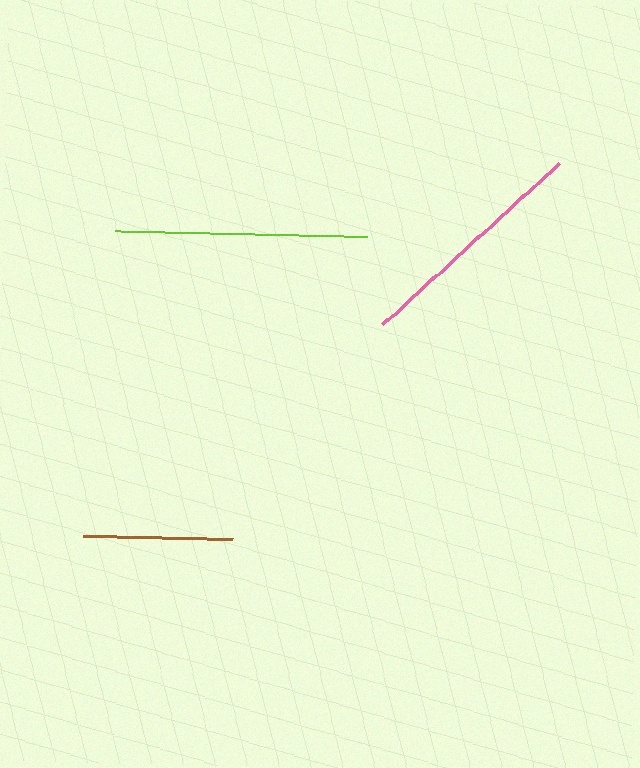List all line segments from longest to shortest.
From longest to shortest: lime, pink, brown.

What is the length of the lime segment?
The lime segment is approximately 251 pixels long.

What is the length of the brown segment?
The brown segment is approximately 150 pixels long.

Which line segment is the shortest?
The brown line is the shortest at approximately 150 pixels.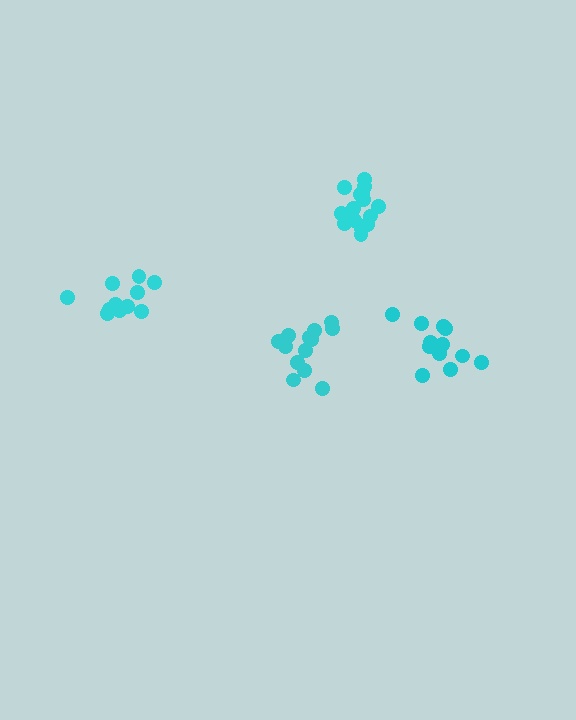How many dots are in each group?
Group 1: 13 dots, Group 2: 16 dots, Group 3: 12 dots, Group 4: 11 dots (52 total).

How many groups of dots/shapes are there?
There are 4 groups.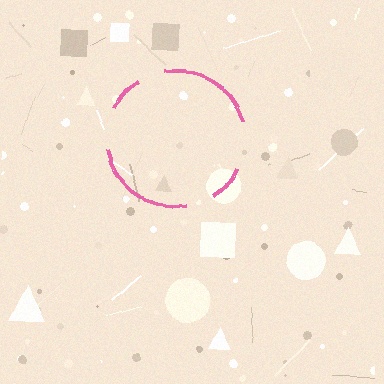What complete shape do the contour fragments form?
The contour fragments form a circle.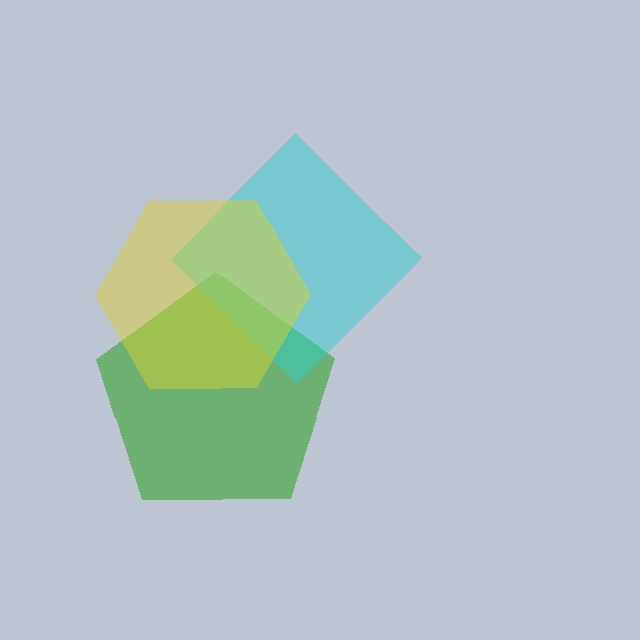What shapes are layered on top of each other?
The layered shapes are: a green pentagon, a cyan diamond, a yellow hexagon.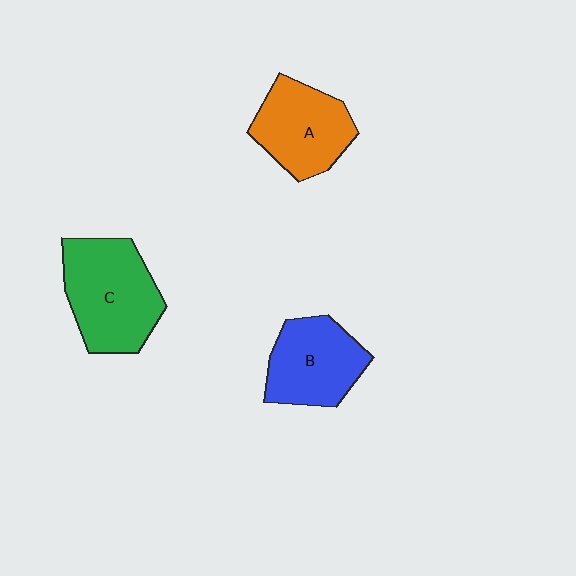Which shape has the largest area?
Shape C (green).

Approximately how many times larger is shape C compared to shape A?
Approximately 1.3 times.